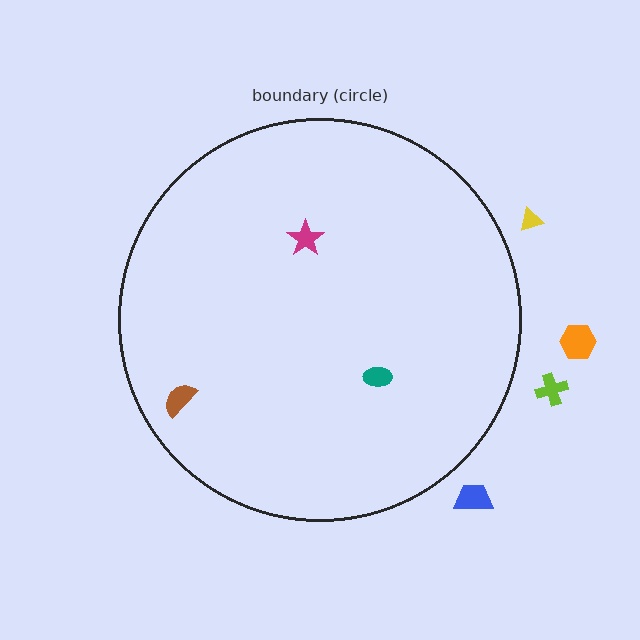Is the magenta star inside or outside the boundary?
Inside.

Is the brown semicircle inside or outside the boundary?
Inside.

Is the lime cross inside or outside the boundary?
Outside.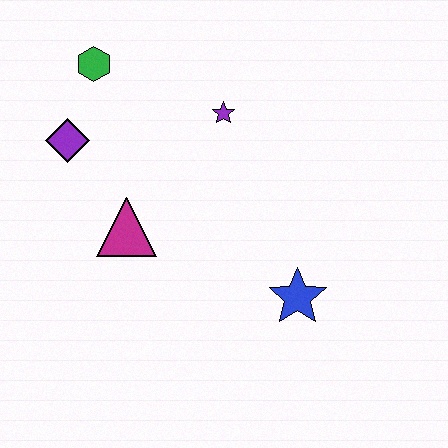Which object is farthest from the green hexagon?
The blue star is farthest from the green hexagon.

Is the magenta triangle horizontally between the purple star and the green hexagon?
Yes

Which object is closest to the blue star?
The magenta triangle is closest to the blue star.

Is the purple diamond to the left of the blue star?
Yes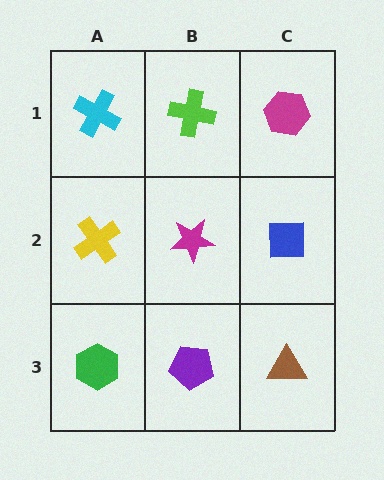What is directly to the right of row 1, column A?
A lime cross.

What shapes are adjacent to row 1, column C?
A blue square (row 2, column C), a lime cross (row 1, column B).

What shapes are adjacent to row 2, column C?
A magenta hexagon (row 1, column C), a brown triangle (row 3, column C), a magenta star (row 2, column B).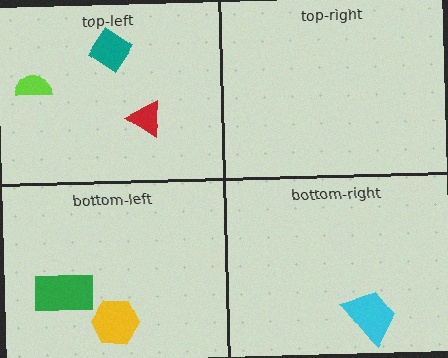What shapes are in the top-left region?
The teal diamond, the lime semicircle, the red triangle.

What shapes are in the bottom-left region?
The yellow hexagon, the green rectangle.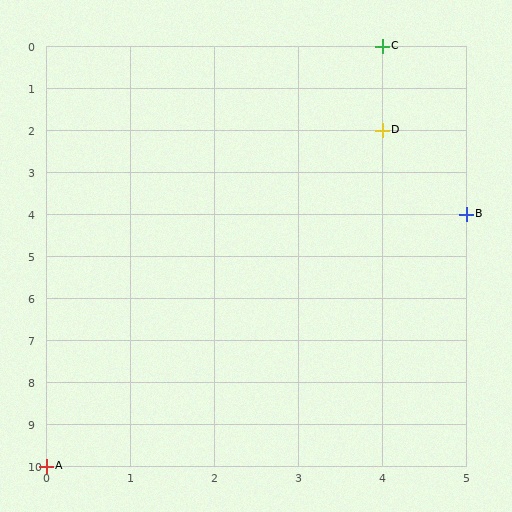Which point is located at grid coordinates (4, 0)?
Point C is at (4, 0).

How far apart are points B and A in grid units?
Points B and A are 5 columns and 6 rows apart (about 7.8 grid units diagonally).